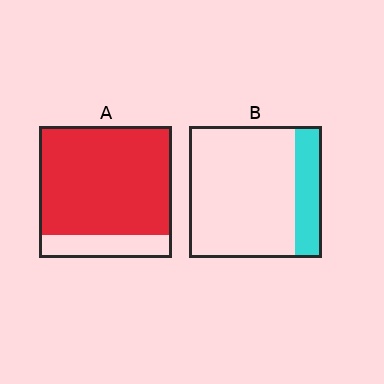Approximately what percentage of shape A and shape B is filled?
A is approximately 85% and B is approximately 20%.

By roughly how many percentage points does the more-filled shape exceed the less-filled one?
By roughly 60 percentage points (A over B).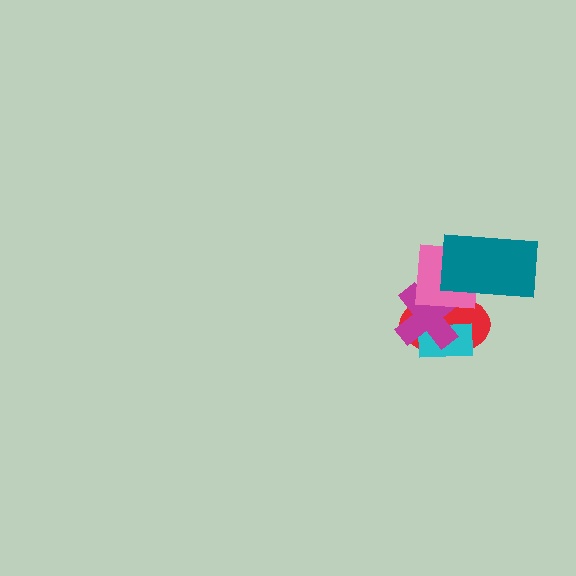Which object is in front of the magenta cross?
The pink square is in front of the magenta cross.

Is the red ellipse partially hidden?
Yes, it is partially covered by another shape.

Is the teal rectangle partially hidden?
No, no other shape covers it.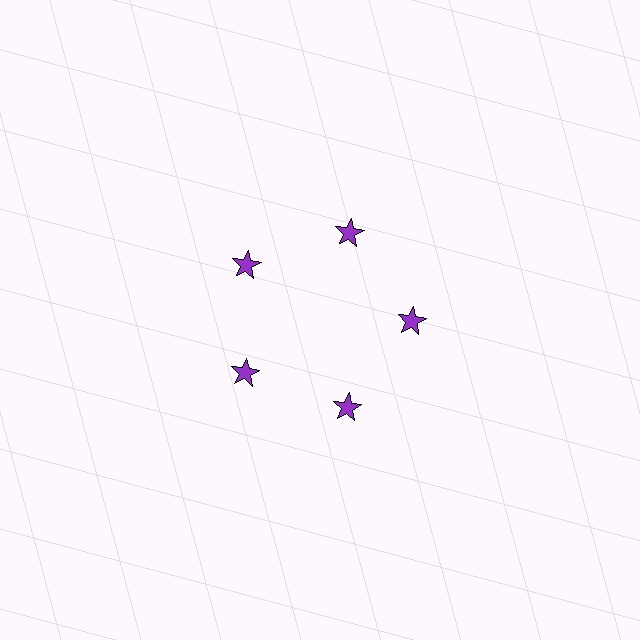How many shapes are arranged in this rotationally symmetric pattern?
There are 5 shapes, arranged in 5 groups of 1.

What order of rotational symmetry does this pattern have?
This pattern has 5-fold rotational symmetry.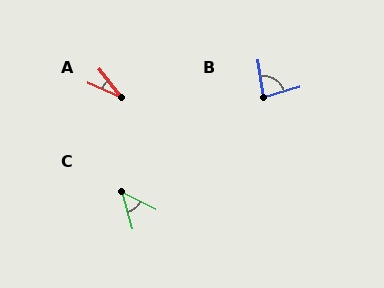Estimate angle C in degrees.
Approximately 46 degrees.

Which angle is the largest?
B, at approximately 81 degrees.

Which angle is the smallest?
A, at approximately 27 degrees.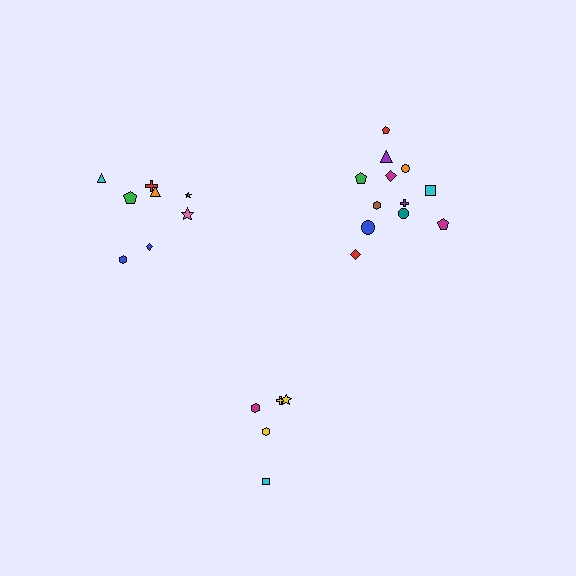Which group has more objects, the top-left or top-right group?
The top-right group.